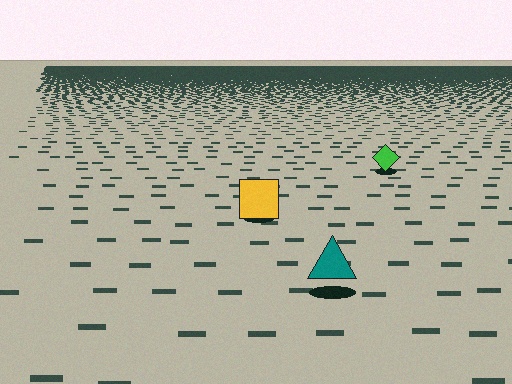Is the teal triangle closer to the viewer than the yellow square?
Yes. The teal triangle is closer — you can tell from the texture gradient: the ground texture is coarser near it.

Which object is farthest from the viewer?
The green diamond is farthest from the viewer. It appears smaller and the ground texture around it is denser.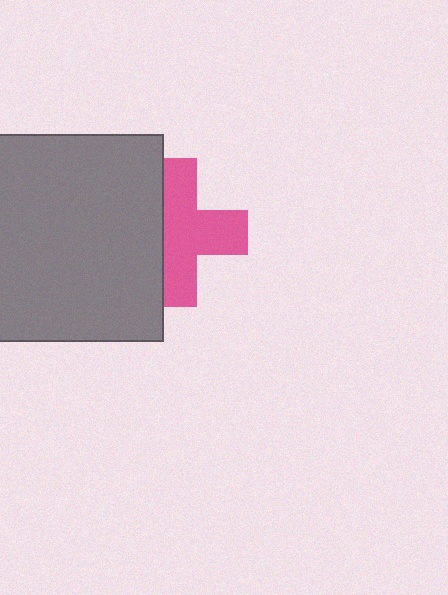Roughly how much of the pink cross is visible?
About half of it is visible (roughly 64%).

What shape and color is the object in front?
The object in front is a gray square.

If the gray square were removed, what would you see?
You would see the complete pink cross.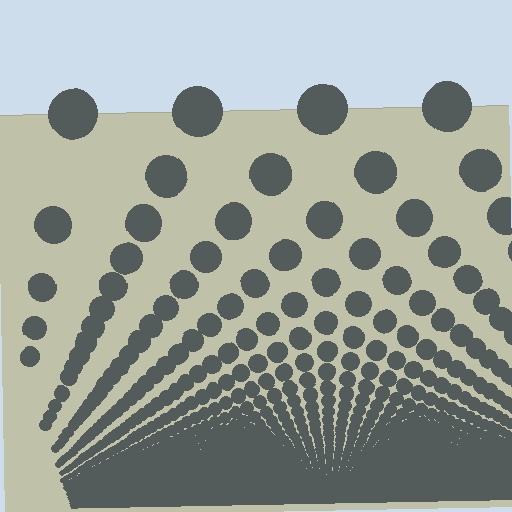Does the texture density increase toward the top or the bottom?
Density increases toward the bottom.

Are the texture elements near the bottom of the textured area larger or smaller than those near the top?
Smaller. The gradient is inverted — elements near the bottom are smaller and denser.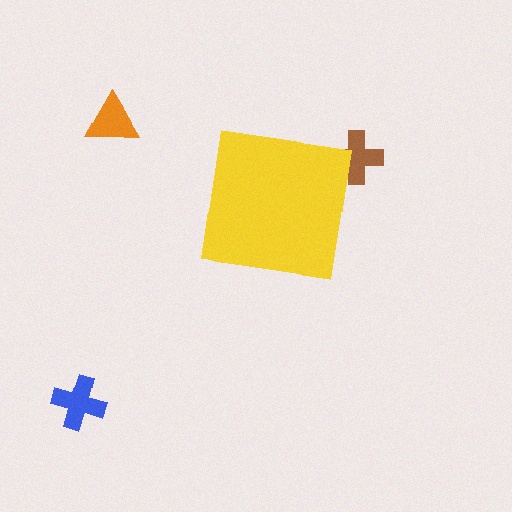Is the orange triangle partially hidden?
No, the orange triangle is fully visible.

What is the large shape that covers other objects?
A yellow square.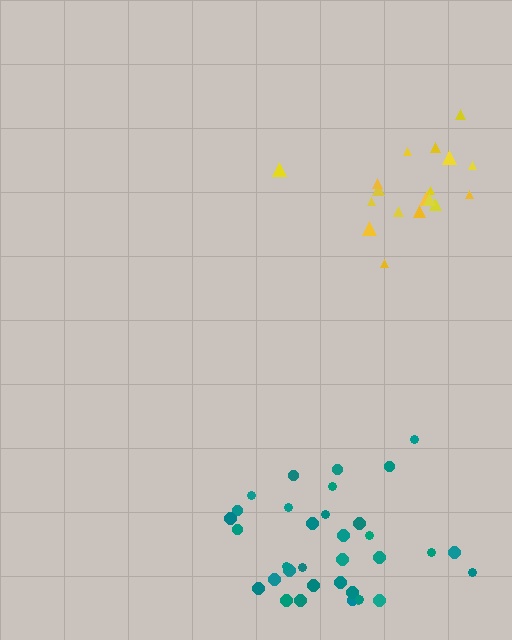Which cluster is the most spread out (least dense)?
Teal.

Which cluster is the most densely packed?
Yellow.